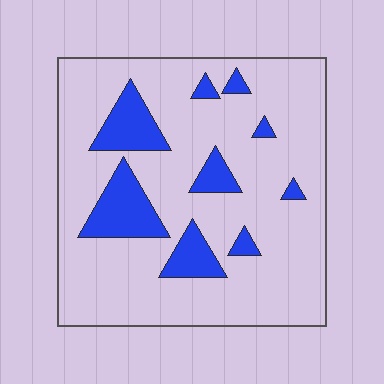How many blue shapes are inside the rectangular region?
9.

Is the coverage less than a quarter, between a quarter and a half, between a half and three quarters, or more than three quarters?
Less than a quarter.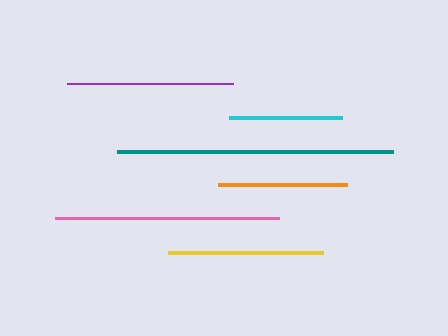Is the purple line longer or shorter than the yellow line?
The purple line is longer than the yellow line.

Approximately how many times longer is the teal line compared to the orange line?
The teal line is approximately 2.1 times the length of the orange line.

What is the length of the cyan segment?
The cyan segment is approximately 114 pixels long.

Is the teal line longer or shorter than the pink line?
The teal line is longer than the pink line.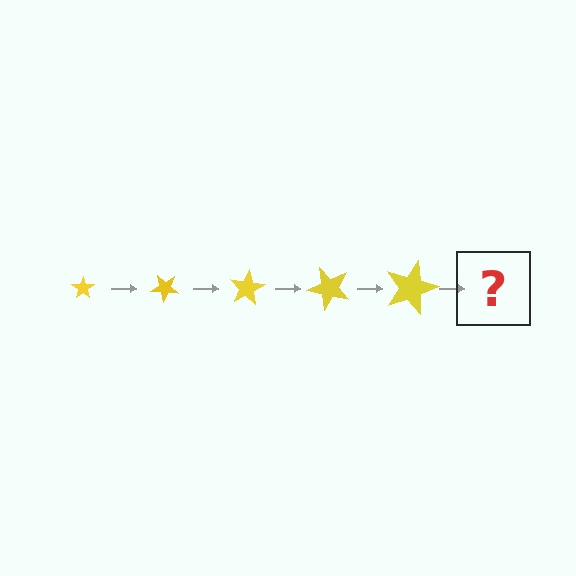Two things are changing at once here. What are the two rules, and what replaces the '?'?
The two rules are that the star grows larger each step and it rotates 40 degrees each step. The '?' should be a star, larger than the previous one and rotated 200 degrees from the start.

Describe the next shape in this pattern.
It should be a star, larger than the previous one and rotated 200 degrees from the start.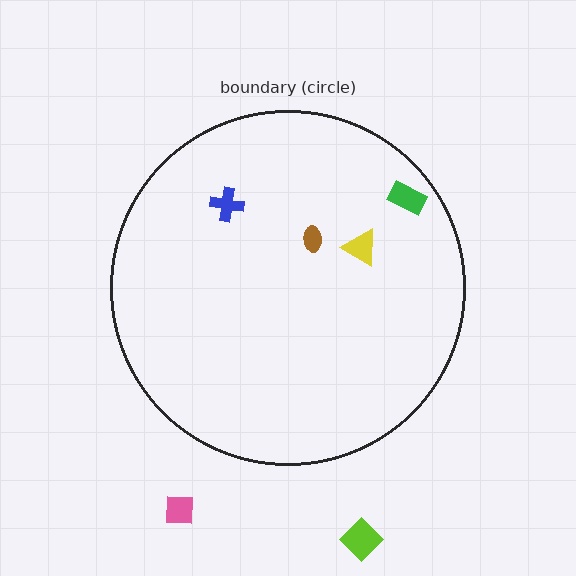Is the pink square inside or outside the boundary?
Outside.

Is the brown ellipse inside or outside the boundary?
Inside.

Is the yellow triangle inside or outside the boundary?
Inside.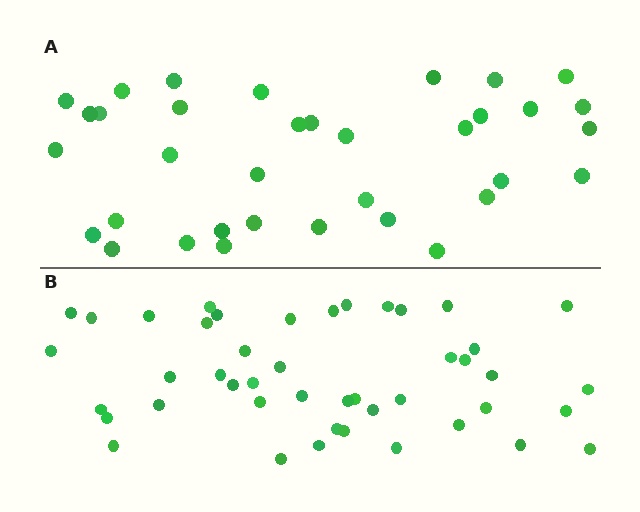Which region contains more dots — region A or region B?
Region B (the bottom region) has more dots.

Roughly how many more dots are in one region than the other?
Region B has roughly 10 or so more dots than region A.